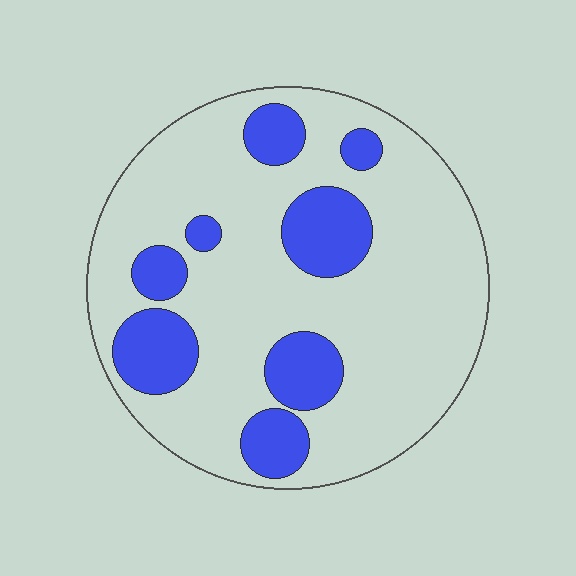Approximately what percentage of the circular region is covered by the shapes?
Approximately 25%.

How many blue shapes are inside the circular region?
8.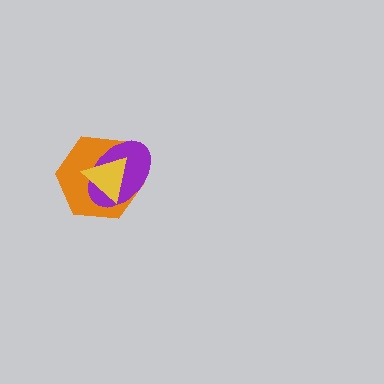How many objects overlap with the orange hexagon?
2 objects overlap with the orange hexagon.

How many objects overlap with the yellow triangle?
2 objects overlap with the yellow triangle.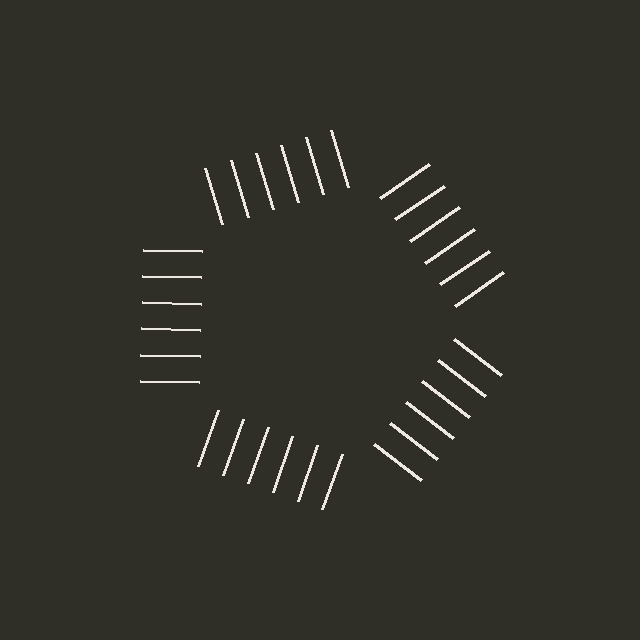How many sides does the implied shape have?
5 sides — the line-ends trace a pentagon.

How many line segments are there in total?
30 — 6 along each of the 5 edges.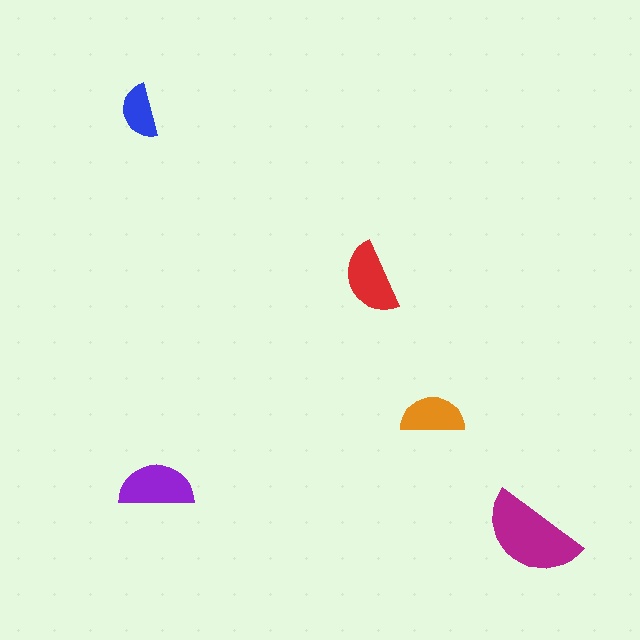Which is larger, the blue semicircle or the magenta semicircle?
The magenta one.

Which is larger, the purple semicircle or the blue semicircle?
The purple one.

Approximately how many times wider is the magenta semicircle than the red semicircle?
About 1.5 times wider.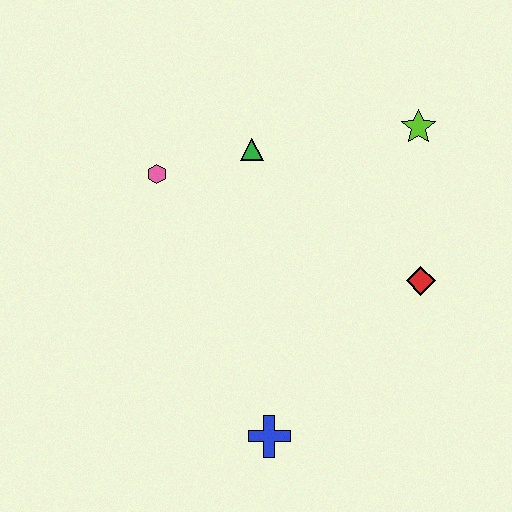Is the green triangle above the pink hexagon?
Yes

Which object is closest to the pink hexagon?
The green triangle is closest to the pink hexagon.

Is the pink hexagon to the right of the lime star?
No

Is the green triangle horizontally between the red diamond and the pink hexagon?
Yes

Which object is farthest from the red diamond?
The pink hexagon is farthest from the red diamond.